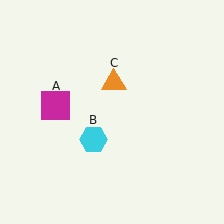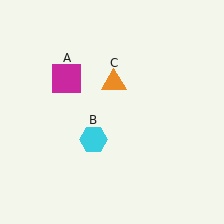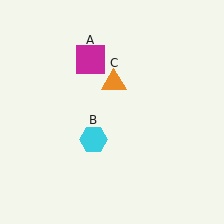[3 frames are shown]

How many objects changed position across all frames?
1 object changed position: magenta square (object A).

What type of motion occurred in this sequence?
The magenta square (object A) rotated clockwise around the center of the scene.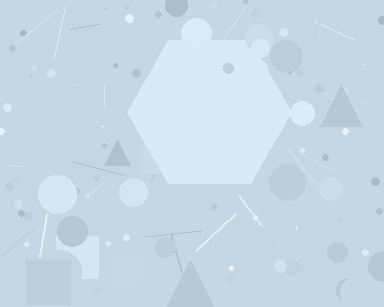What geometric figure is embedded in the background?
A hexagon is embedded in the background.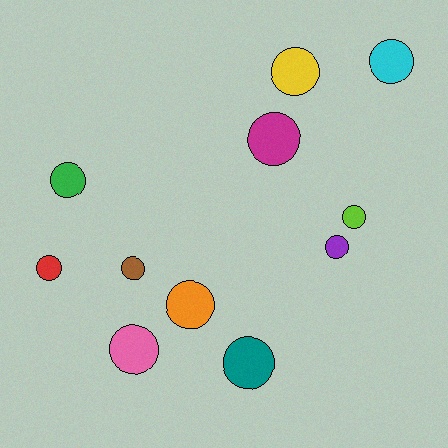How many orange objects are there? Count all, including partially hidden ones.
There is 1 orange object.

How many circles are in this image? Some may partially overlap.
There are 11 circles.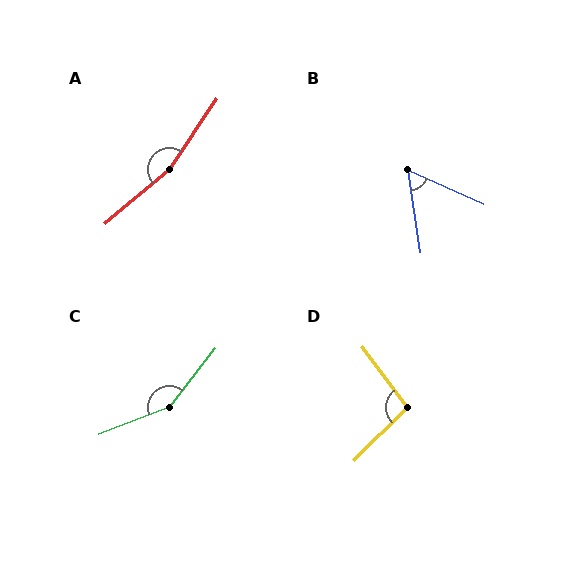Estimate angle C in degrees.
Approximately 149 degrees.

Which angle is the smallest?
B, at approximately 58 degrees.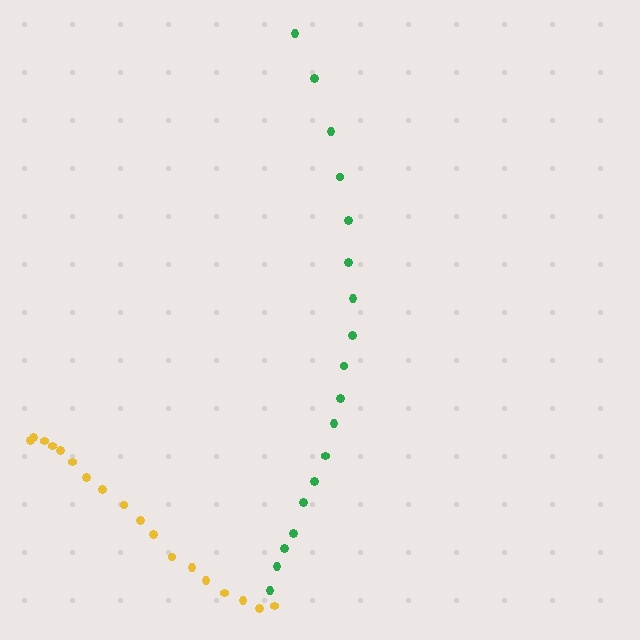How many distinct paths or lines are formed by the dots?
There are 2 distinct paths.